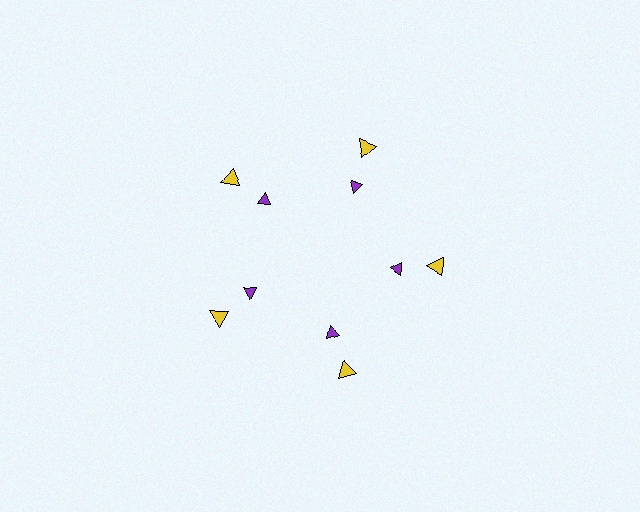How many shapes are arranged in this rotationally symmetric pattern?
There are 10 shapes, arranged in 5 groups of 2.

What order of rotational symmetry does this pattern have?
This pattern has 5-fold rotational symmetry.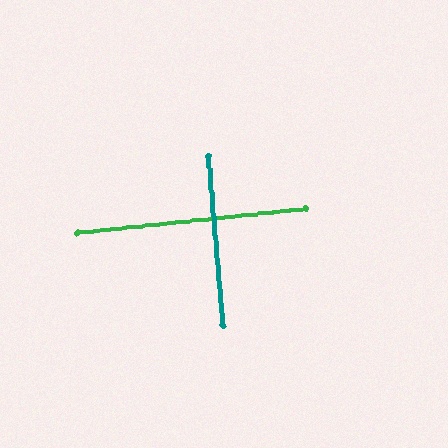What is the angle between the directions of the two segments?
Approximately 89 degrees.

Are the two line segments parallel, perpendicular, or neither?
Perpendicular — they meet at approximately 89°.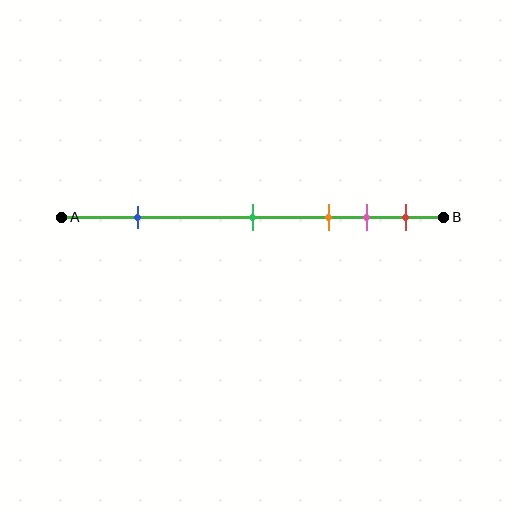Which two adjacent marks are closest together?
The pink and red marks are the closest adjacent pair.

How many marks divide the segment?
There are 5 marks dividing the segment.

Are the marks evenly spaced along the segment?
No, the marks are not evenly spaced.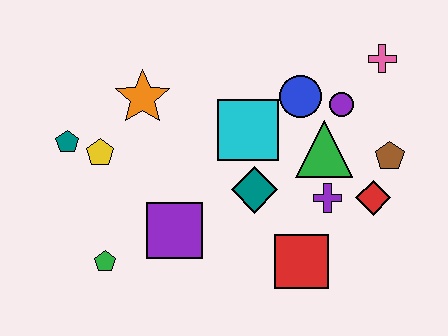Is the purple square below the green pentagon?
No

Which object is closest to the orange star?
The yellow pentagon is closest to the orange star.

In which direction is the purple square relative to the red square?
The purple square is to the left of the red square.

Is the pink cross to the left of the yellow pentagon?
No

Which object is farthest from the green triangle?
The teal pentagon is farthest from the green triangle.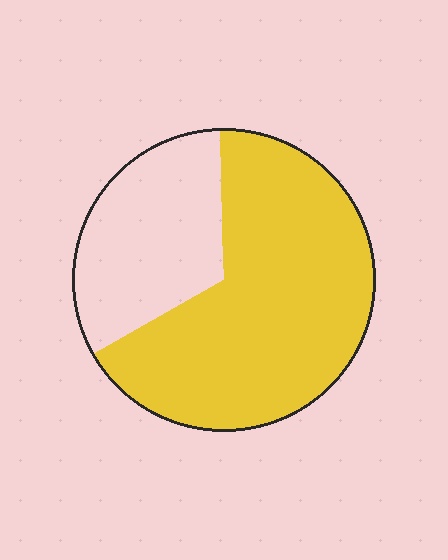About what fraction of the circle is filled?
About two thirds (2/3).